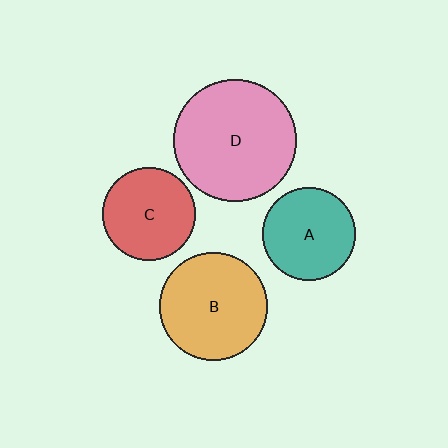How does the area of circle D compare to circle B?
Approximately 1.3 times.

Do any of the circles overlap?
No, none of the circles overlap.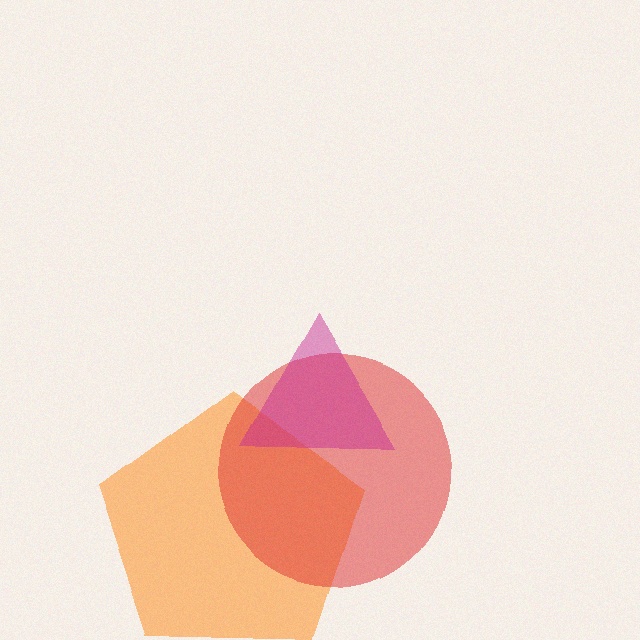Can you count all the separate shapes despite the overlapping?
Yes, there are 3 separate shapes.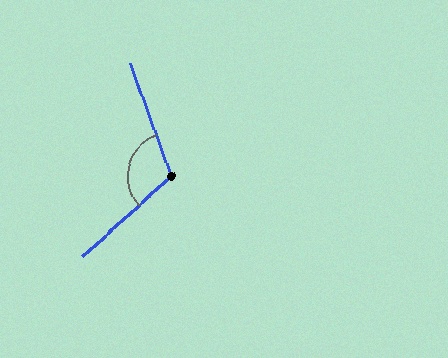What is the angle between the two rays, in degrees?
Approximately 112 degrees.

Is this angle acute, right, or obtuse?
It is obtuse.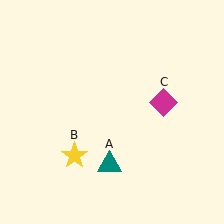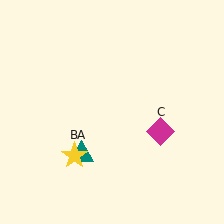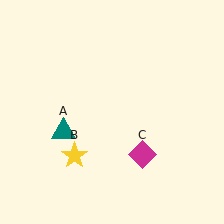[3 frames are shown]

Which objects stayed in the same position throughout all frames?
Yellow star (object B) remained stationary.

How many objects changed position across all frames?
2 objects changed position: teal triangle (object A), magenta diamond (object C).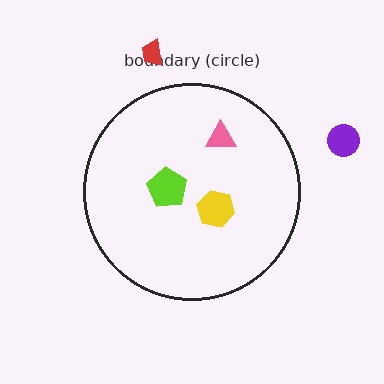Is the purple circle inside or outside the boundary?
Outside.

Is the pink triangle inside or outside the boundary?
Inside.